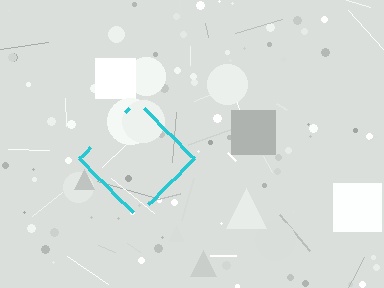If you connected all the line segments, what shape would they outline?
They would outline a diamond.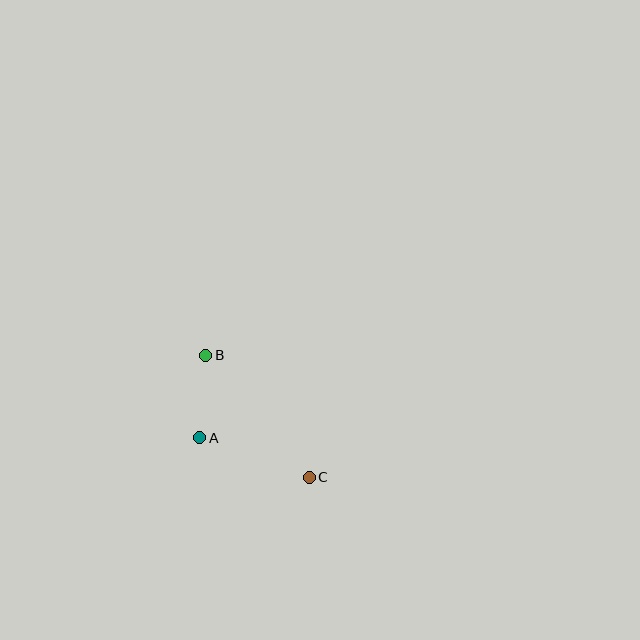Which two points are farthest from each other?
Points B and C are farthest from each other.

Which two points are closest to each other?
Points A and B are closest to each other.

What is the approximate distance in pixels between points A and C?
The distance between A and C is approximately 116 pixels.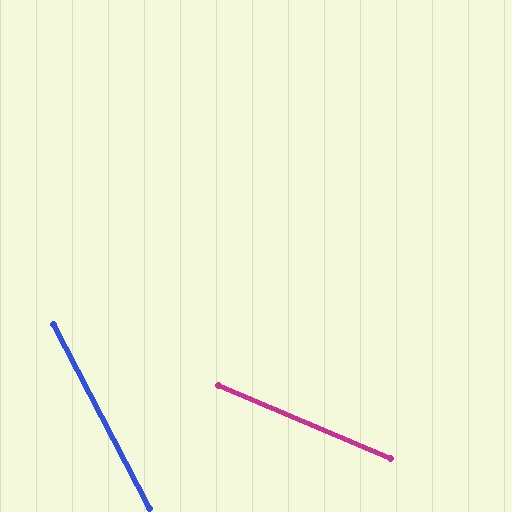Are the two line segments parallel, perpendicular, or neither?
Neither parallel nor perpendicular — they differ by about 39°.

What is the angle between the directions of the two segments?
Approximately 39 degrees.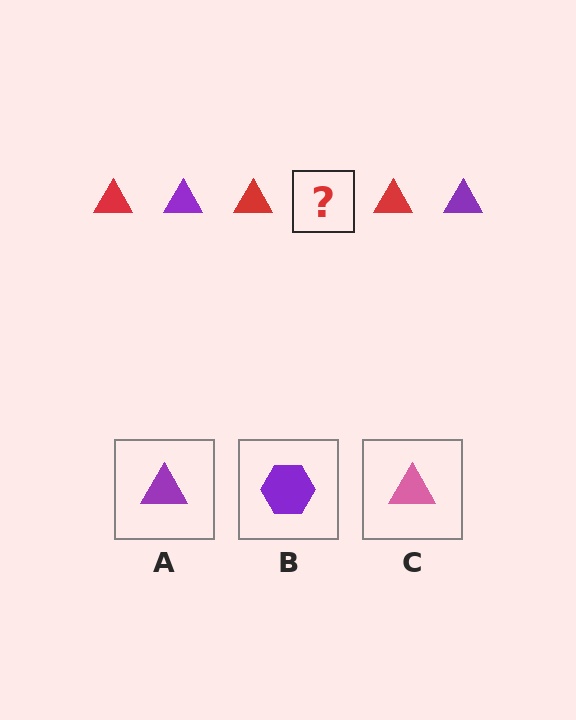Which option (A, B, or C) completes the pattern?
A.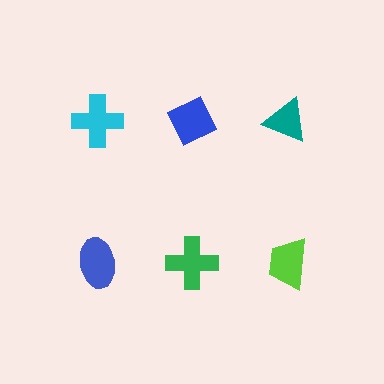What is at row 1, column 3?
A teal triangle.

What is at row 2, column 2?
A green cross.